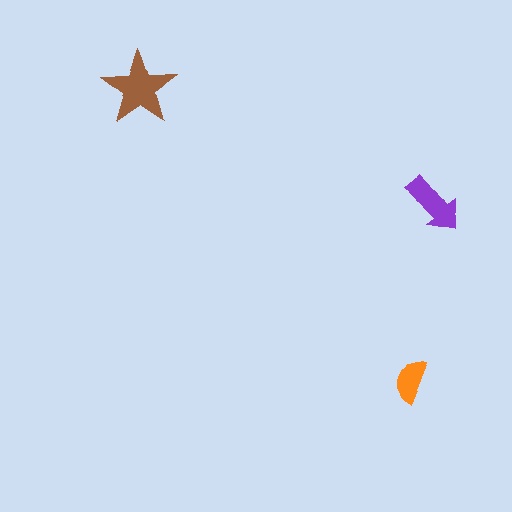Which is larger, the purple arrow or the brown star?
The brown star.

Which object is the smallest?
The orange semicircle.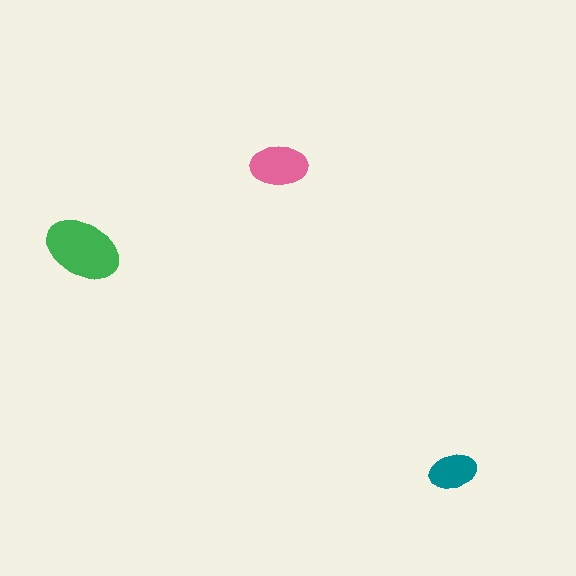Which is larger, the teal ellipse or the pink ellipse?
The pink one.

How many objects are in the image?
There are 3 objects in the image.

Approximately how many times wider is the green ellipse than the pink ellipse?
About 1.5 times wider.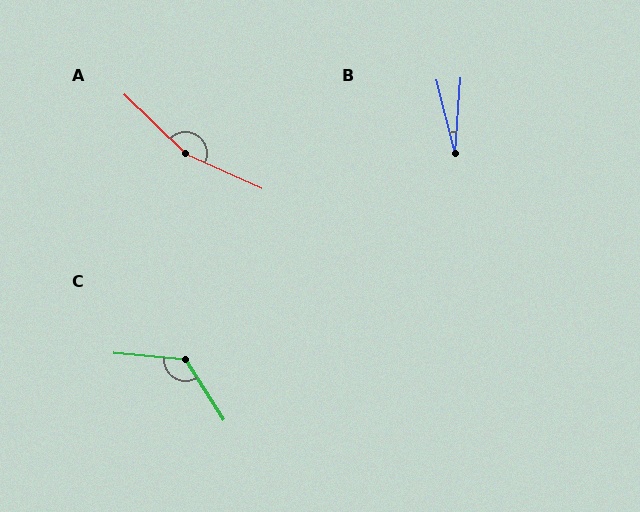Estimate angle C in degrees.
Approximately 128 degrees.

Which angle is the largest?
A, at approximately 160 degrees.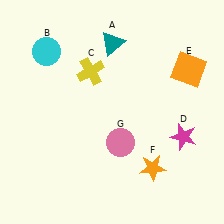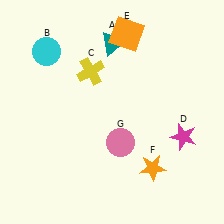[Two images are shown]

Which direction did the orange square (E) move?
The orange square (E) moved left.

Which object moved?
The orange square (E) moved left.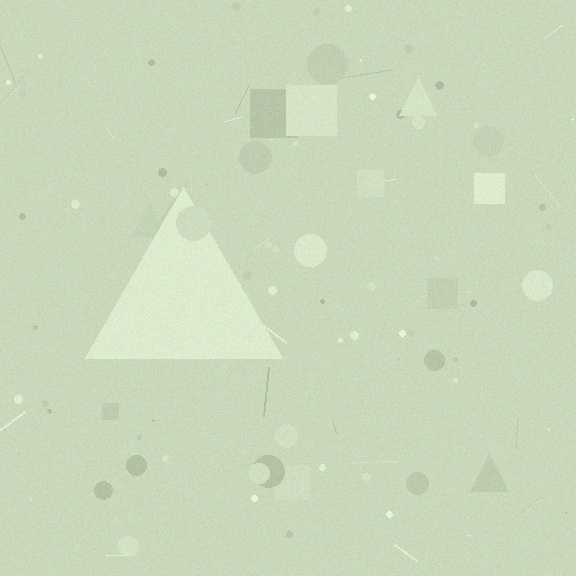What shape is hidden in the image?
A triangle is hidden in the image.